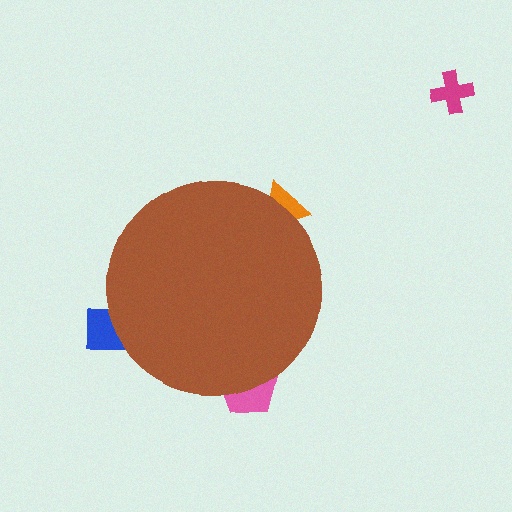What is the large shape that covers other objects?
A brown circle.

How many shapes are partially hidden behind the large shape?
3 shapes are partially hidden.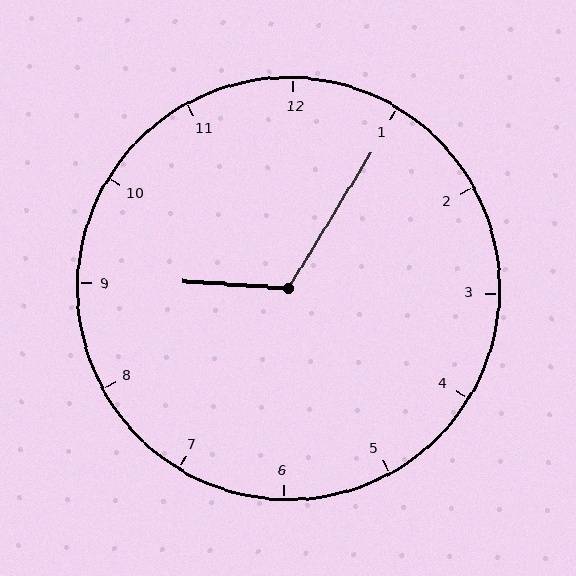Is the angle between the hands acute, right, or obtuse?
It is obtuse.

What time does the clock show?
9:05.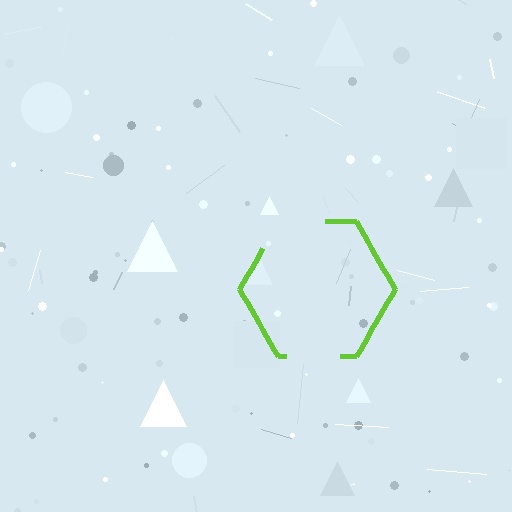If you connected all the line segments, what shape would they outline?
They would outline a hexagon.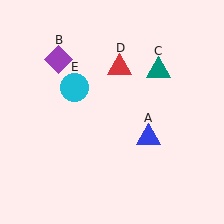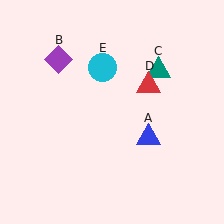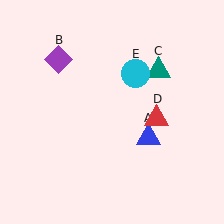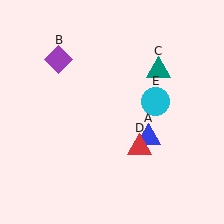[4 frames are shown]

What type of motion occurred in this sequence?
The red triangle (object D), cyan circle (object E) rotated clockwise around the center of the scene.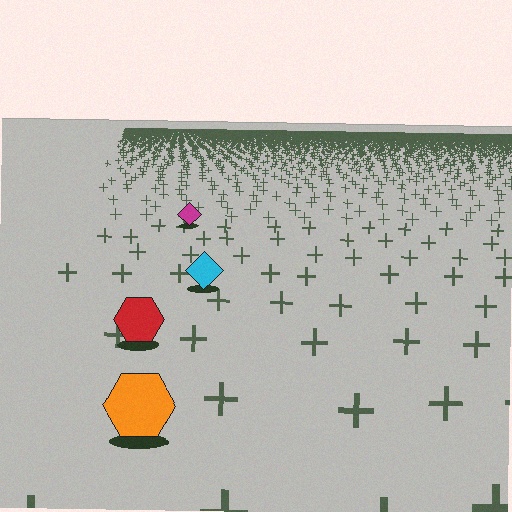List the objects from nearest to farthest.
From nearest to farthest: the orange hexagon, the red hexagon, the cyan diamond, the magenta diamond.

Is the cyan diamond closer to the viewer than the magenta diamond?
Yes. The cyan diamond is closer — you can tell from the texture gradient: the ground texture is coarser near it.